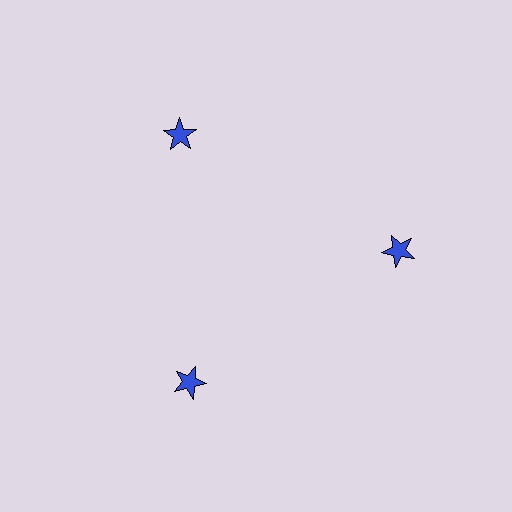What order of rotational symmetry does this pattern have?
This pattern has 3-fold rotational symmetry.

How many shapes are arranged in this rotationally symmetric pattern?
There are 3 shapes, arranged in 3 groups of 1.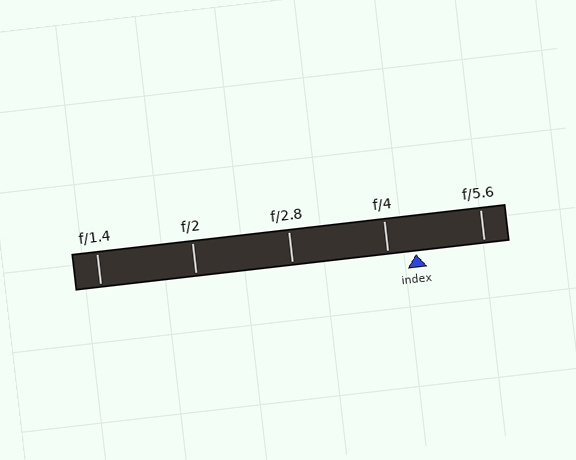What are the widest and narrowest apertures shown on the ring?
The widest aperture shown is f/1.4 and the narrowest is f/5.6.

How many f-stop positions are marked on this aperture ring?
There are 5 f-stop positions marked.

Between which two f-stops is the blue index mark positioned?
The index mark is between f/4 and f/5.6.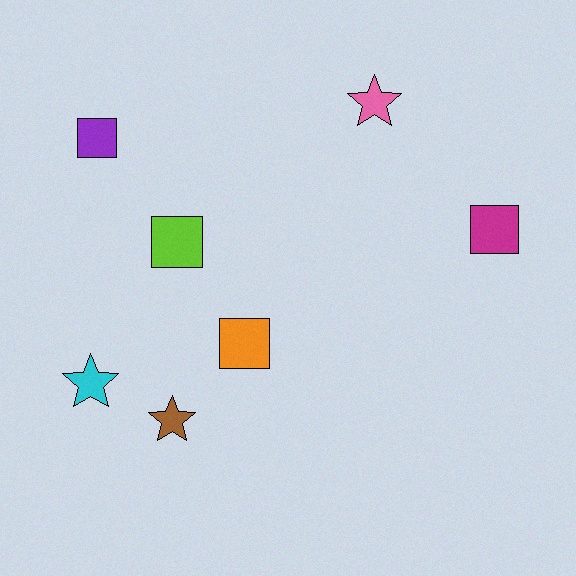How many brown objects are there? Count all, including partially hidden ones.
There is 1 brown object.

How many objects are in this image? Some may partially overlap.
There are 7 objects.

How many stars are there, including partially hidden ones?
There are 3 stars.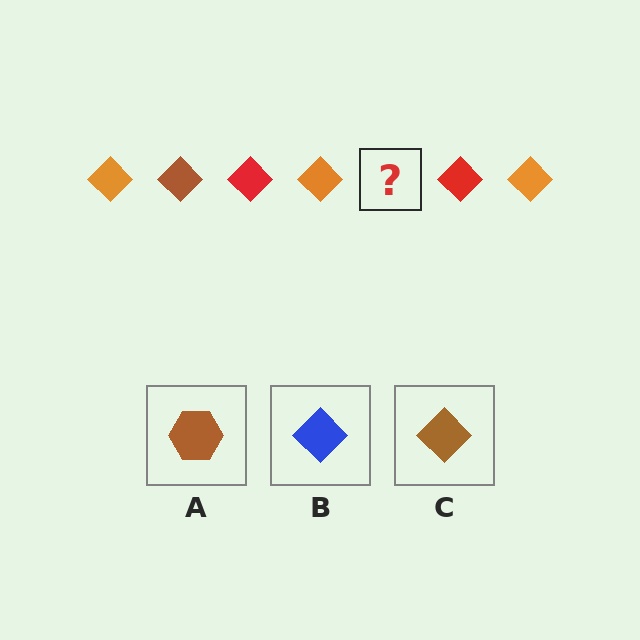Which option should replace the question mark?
Option C.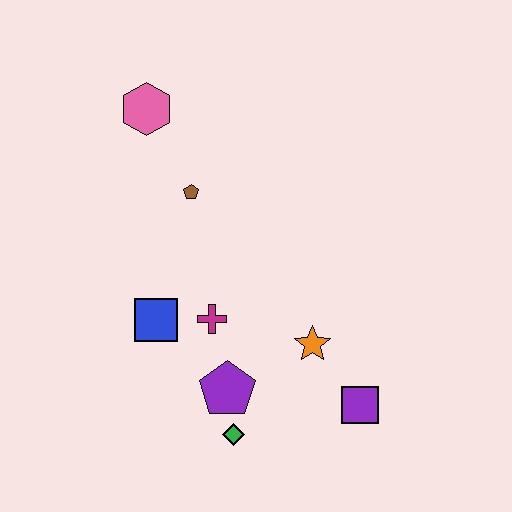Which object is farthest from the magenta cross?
The pink hexagon is farthest from the magenta cross.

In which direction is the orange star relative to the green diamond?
The orange star is above the green diamond.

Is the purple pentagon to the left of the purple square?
Yes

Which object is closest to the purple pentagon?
The green diamond is closest to the purple pentagon.